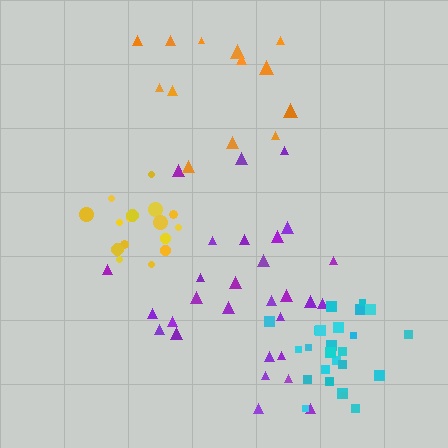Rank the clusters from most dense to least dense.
yellow, cyan, purple, orange.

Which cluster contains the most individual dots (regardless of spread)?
Purple (29).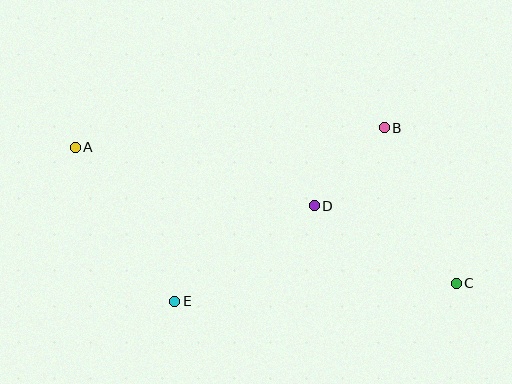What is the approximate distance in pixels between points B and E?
The distance between B and E is approximately 272 pixels.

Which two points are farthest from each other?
Points A and C are farthest from each other.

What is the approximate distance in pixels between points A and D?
The distance between A and D is approximately 246 pixels.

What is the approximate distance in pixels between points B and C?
The distance between B and C is approximately 172 pixels.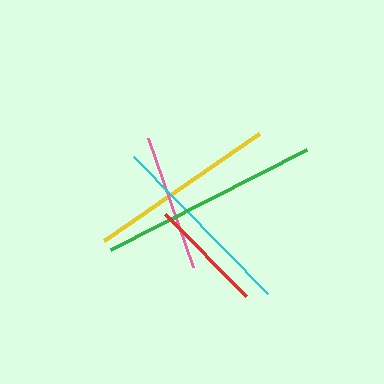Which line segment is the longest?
The green line is the longest at approximately 221 pixels.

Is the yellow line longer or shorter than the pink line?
The yellow line is longer than the pink line.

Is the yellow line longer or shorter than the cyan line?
The cyan line is longer than the yellow line.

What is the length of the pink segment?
The pink segment is approximately 136 pixels long.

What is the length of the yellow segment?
The yellow segment is approximately 188 pixels long.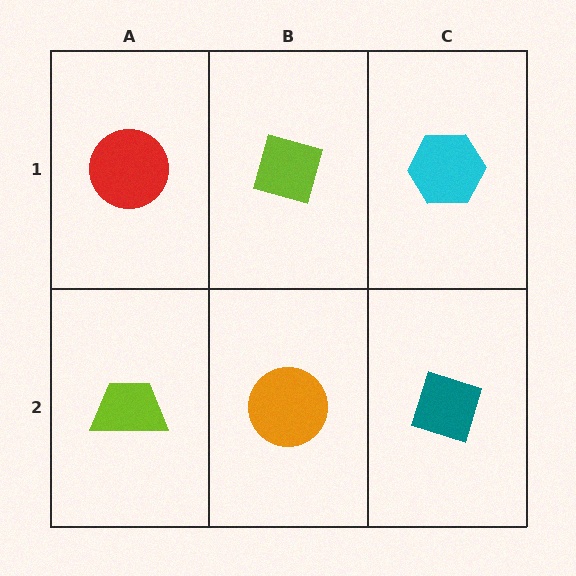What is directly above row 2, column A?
A red circle.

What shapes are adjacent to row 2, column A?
A red circle (row 1, column A), an orange circle (row 2, column B).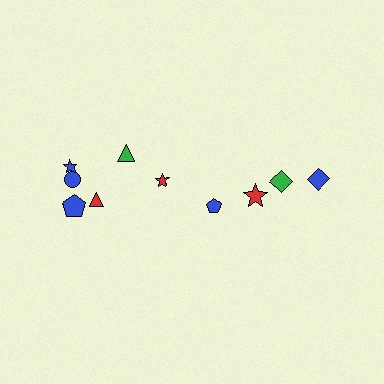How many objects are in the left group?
There are 6 objects.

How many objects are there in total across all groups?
There are 10 objects.